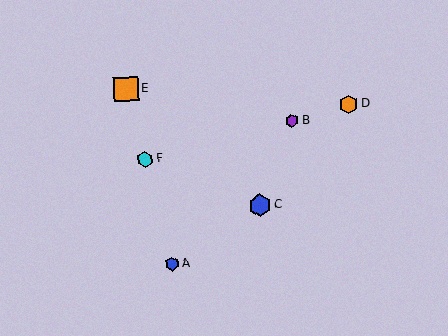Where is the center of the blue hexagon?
The center of the blue hexagon is at (260, 205).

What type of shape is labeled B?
Shape B is a purple hexagon.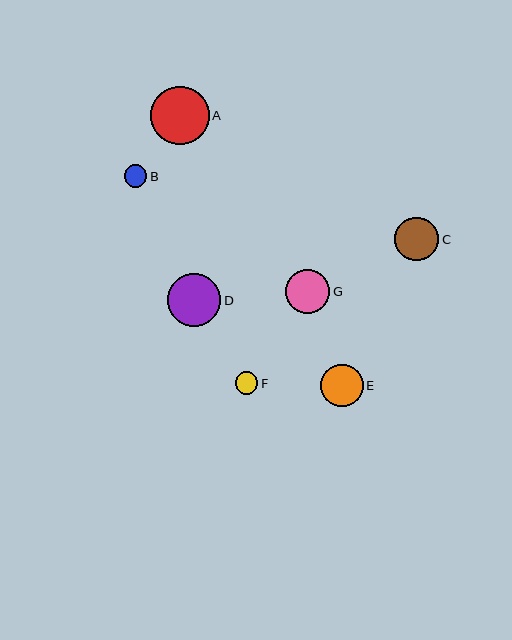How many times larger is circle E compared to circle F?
Circle E is approximately 1.9 times the size of circle F.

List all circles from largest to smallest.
From largest to smallest: A, D, C, G, E, B, F.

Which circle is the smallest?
Circle F is the smallest with a size of approximately 22 pixels.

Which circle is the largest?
Circle A is the largest with a size of approximately 59 pixels.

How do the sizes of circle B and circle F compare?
Circle B and circle F are approximately the same size.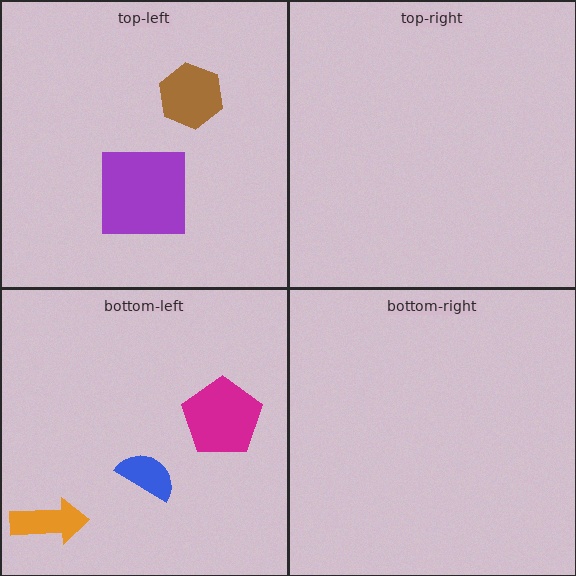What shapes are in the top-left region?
The purple square, the brown hexagon.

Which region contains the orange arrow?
The bottom-left region.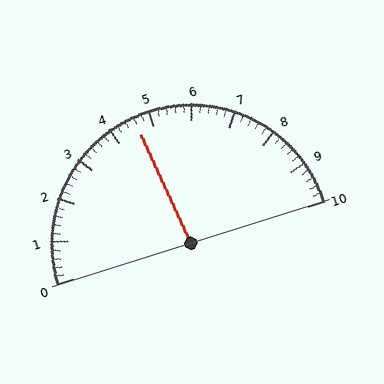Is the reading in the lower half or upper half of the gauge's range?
The reading is in the lower half of the range (0 to 10).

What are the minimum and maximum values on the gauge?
The gauge ranges from 0 to 10.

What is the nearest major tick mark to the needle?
The nearest major tick mark is 5.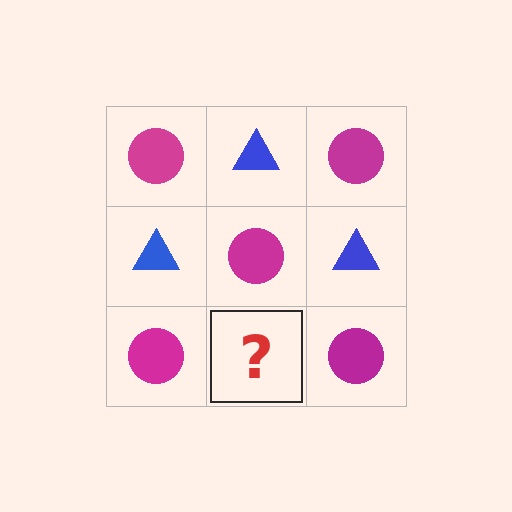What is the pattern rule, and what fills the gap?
The rule is that it alternates magenta circle and blue triangle in a checkerboard pattern. The gap should be filled with a blue triangle.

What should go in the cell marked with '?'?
The missing cell should contain a blue triangle.